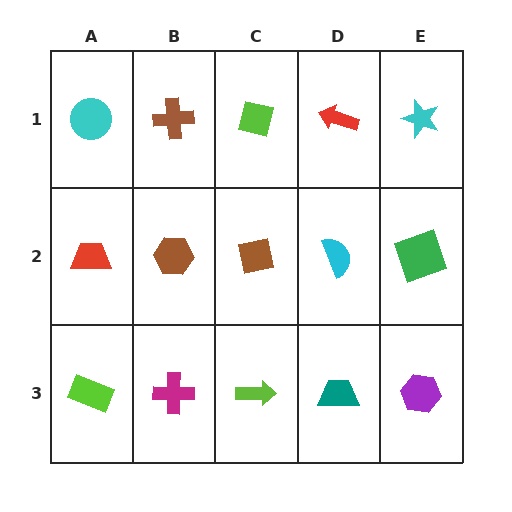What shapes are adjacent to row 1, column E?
A green square (row 2, column E), a red arrow (row 1, column D).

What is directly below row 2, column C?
A lime arrow.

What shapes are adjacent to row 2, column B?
A brown cross (row 1, column B), a magenta cross (row 3, column B), a red trapezoid (row 2, column A), a brown square (row 2, column C).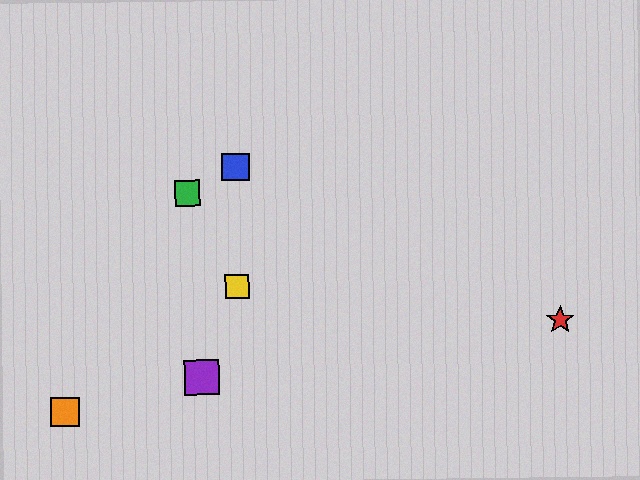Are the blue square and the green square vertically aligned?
No, the blue square is at x≈236 and the green square is at x≈188.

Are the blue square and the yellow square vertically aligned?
Yes, both are at x≈236.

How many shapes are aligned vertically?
2 shapes (the blue square, the yellow square) are aligned vertically.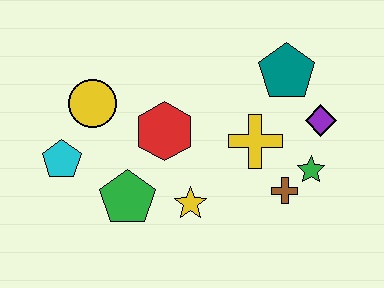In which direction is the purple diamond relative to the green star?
The purple diamond is above the green star.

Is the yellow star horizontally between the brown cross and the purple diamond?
No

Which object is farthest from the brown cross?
The cyan pentagon is farthest from the brown cross.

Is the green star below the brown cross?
No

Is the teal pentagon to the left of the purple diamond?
Yes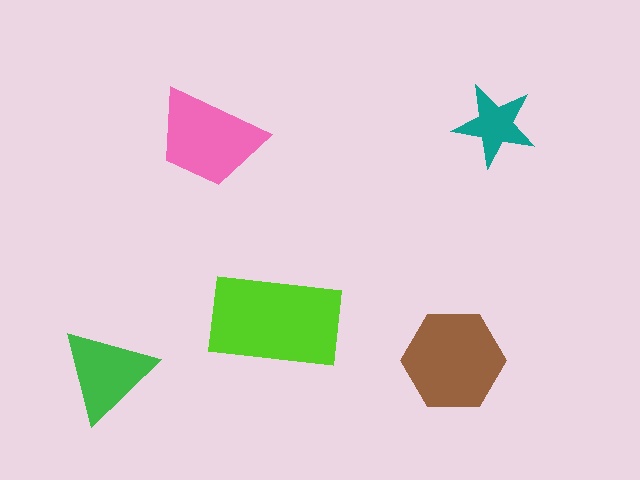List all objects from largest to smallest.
The lime rectangle, the brown hexagon, the pink trapezoid, the green triangle, the teal star.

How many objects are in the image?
There are 5 objects in the image.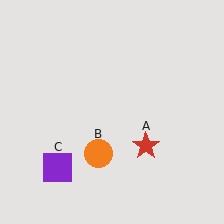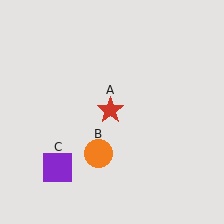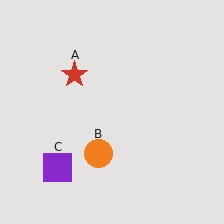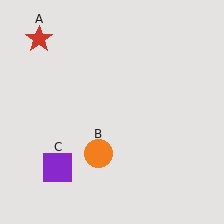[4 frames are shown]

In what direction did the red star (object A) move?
The red star (object A) moved up and to the left.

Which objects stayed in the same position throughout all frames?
Orange circle (object B) and purple square (object C) remained stationary.